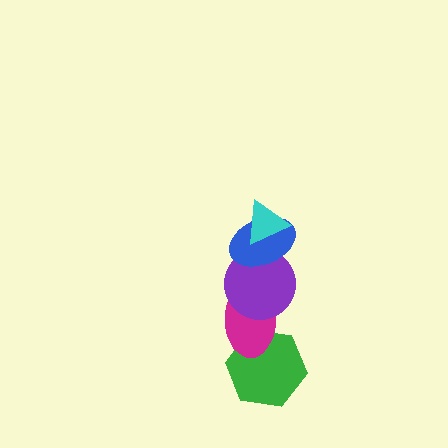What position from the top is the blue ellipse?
The blue ellipse is 2nd from the top.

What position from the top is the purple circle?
The purple circle is 3rd from the top.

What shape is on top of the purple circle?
The blue ellipse is on top of the purple circle.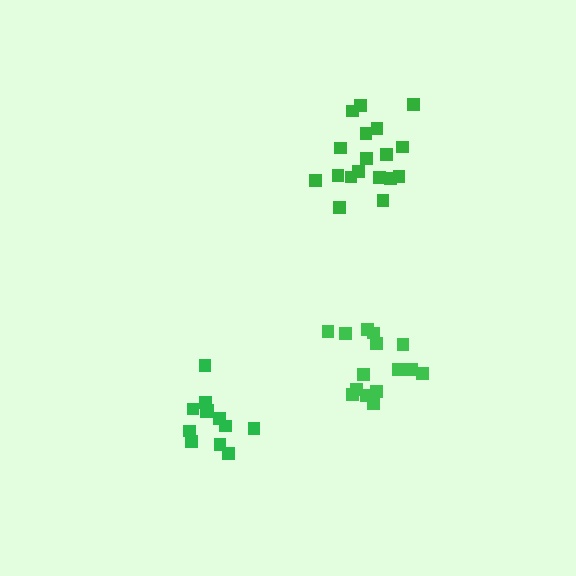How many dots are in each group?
Group 1: 18 dots, Group 2: 15 dots, Group 3: 12 dots (45 total).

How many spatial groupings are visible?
There are 3 spatial groupings.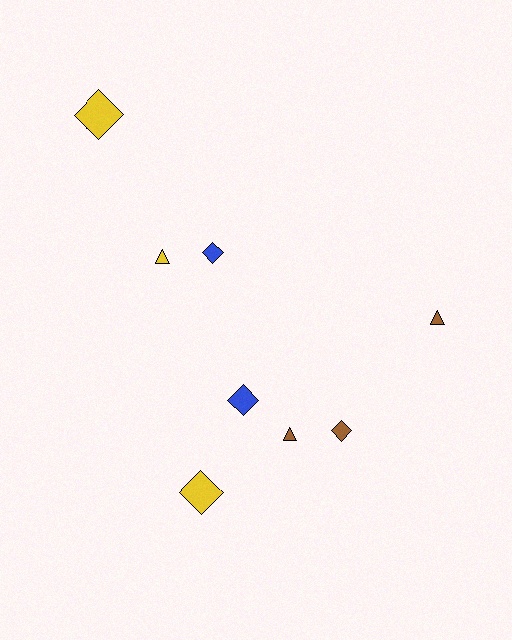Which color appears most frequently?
Yellow, with 3 objects.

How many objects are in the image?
There are 8 objects.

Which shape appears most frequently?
Diamond, with 5 objects.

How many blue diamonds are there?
There are 2 blue diamonds.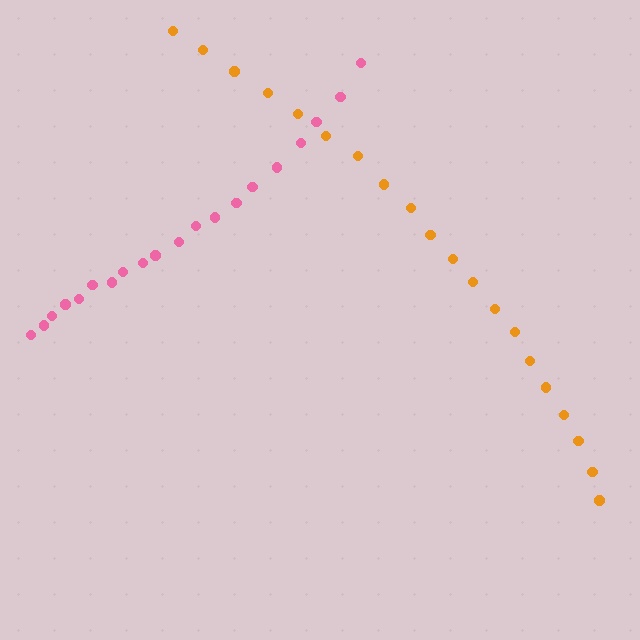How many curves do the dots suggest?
There are 2 distinct paths.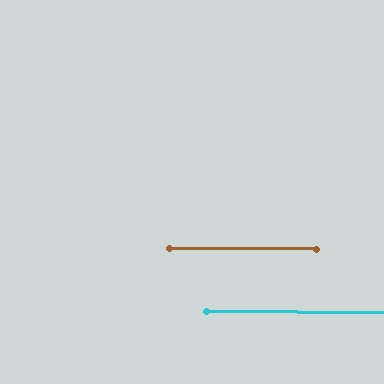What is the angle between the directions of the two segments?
Approximately 0 degrees.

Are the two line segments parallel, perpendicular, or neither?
Parallel — their directions differ by only 0.3°.